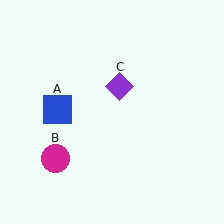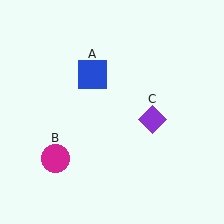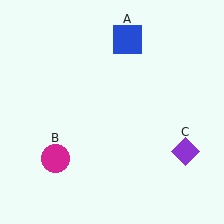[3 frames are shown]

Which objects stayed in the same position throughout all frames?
Magenta circle (object B) remained stationary.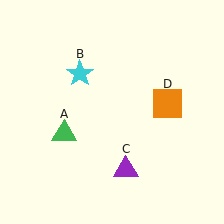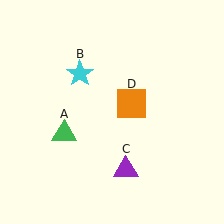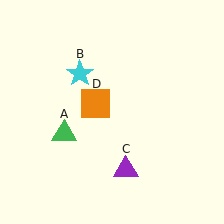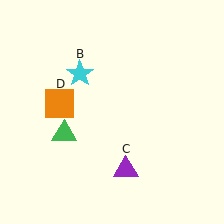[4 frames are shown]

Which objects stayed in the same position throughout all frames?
Green triangle (object A) and cyan star (object B) and purple triangle (object C) remained stationary.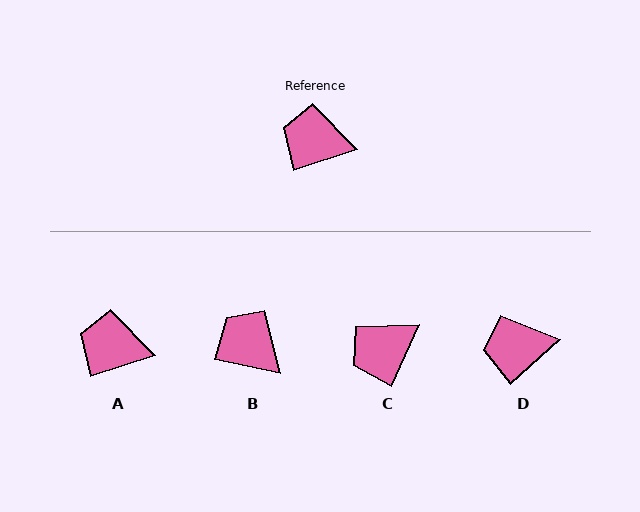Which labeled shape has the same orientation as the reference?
A.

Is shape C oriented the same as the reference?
No, it is off by about 47 degrees.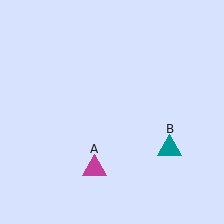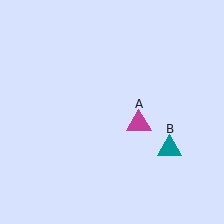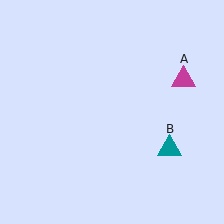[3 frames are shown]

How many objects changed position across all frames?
1 object changed position: magenta triangle (object A).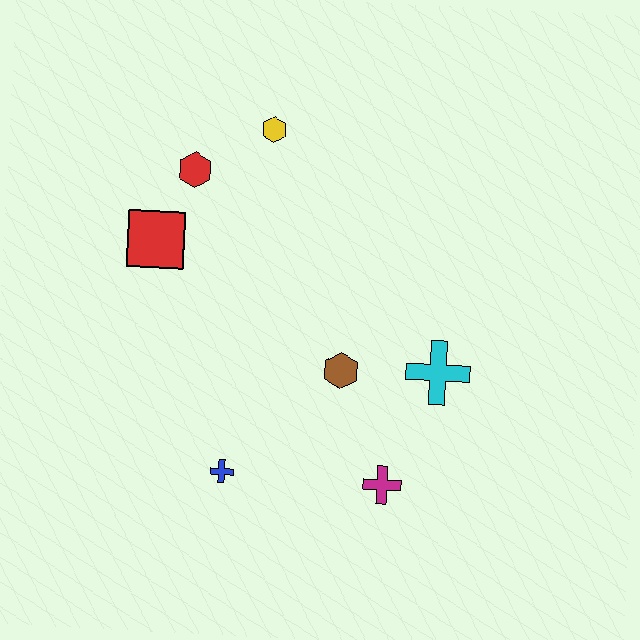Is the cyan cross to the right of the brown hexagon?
Yes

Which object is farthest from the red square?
The magenta cross is farthest from the red square.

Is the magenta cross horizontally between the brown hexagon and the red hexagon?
No